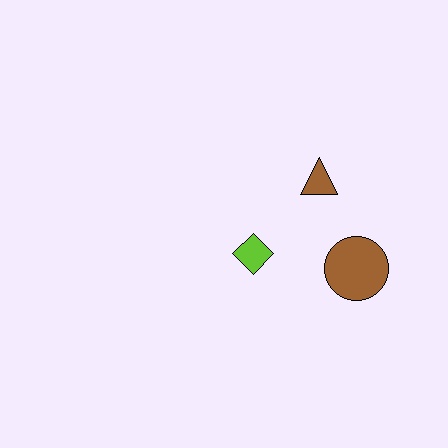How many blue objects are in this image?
There are no blue objects.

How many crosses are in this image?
There are no crosses.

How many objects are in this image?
There are 3 objects.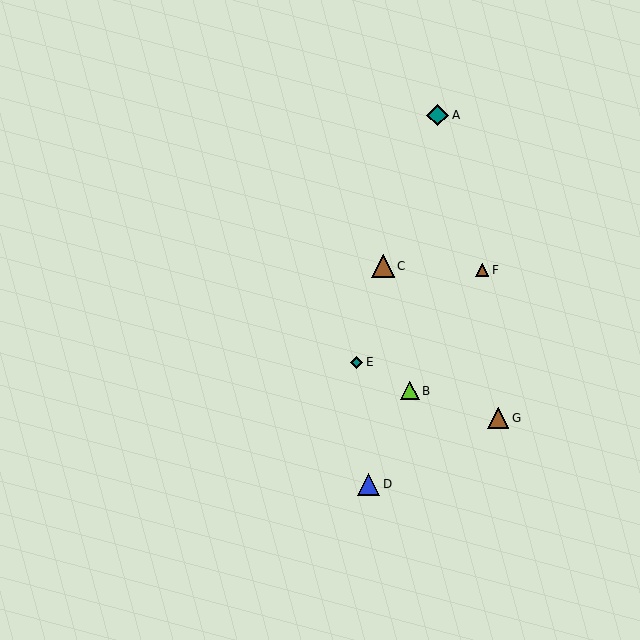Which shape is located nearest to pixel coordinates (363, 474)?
The blue triangle (labeled D) at (369, 484) is nearest to that location.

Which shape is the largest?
The brown triangle (labeled C) is the largest.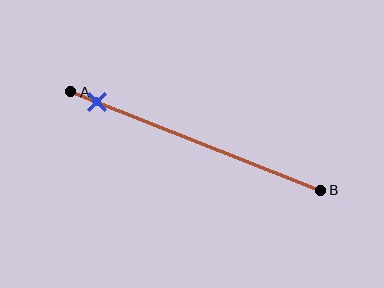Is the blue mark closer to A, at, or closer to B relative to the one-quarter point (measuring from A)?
The blue mark is closer to point A than the one-quarter point of segment AB.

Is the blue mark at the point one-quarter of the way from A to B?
No, the mark is at about 10% from A, not at the 25% one-quarter point.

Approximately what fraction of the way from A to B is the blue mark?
The blue mark is approximately 10% of the way from A to B.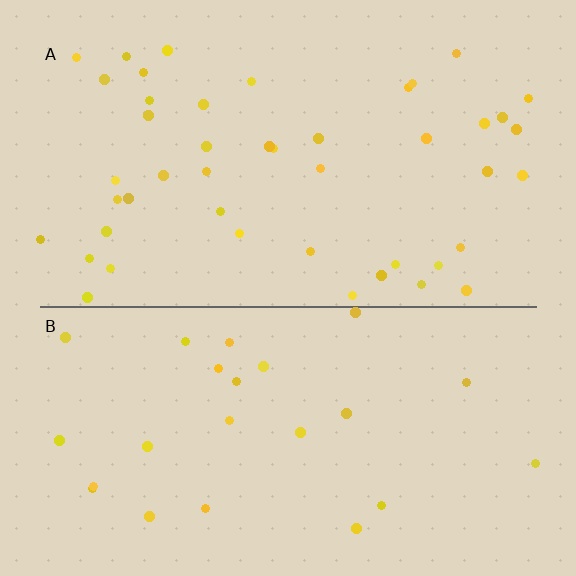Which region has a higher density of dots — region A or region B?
A (the top).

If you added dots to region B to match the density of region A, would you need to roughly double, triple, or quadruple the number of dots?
Approximately double.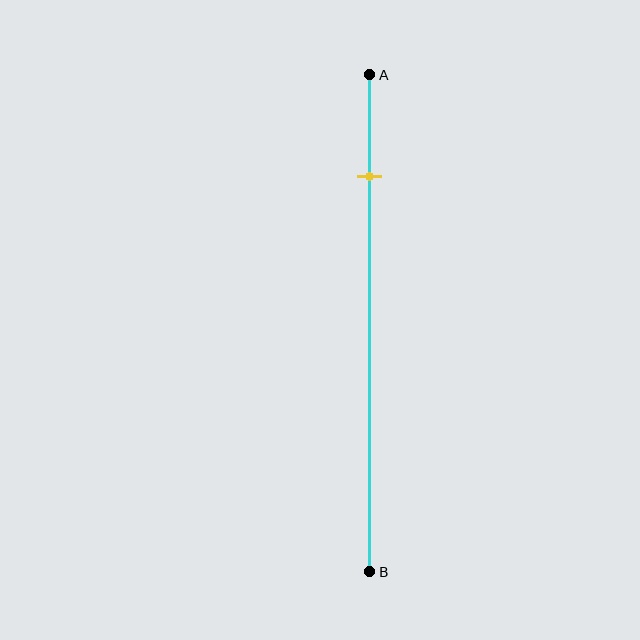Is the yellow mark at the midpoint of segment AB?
No, the mark is at about 20% from A, not at the 50% midpoint.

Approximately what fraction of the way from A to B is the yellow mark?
The yellow mark is approximately 20% of the way from A to B.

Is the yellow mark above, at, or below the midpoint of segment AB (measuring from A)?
The yellow mark is above the midpoint of segment AB.